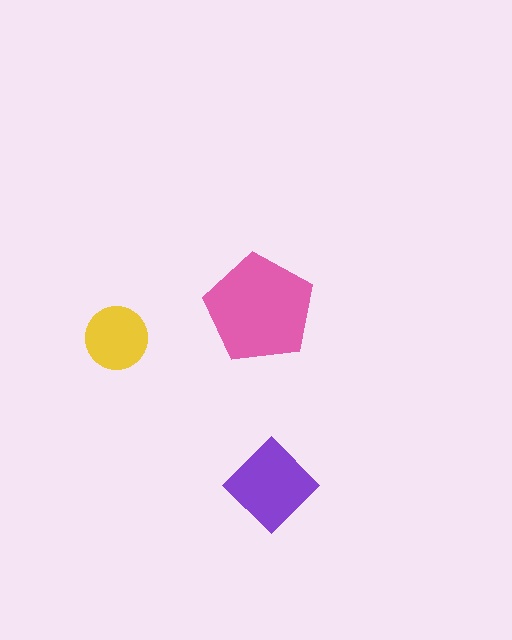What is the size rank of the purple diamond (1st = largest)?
2nd.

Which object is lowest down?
The purple diamond is bottommost.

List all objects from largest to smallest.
The pink pentagon, the purple diamond, the yellow circle.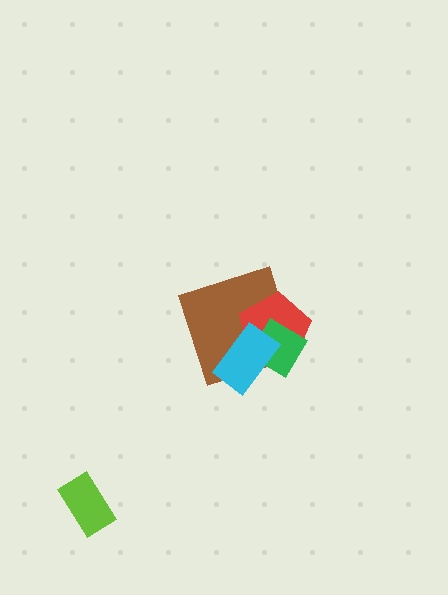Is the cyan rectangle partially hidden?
No, no other shape covers it.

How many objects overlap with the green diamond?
3 objects overlap with the green diamond.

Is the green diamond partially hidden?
Yes, it is partially covered by another shape.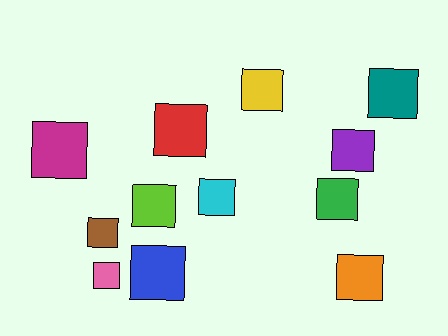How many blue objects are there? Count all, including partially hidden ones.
There is 1 blue object.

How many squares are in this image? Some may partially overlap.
There are 12 squares.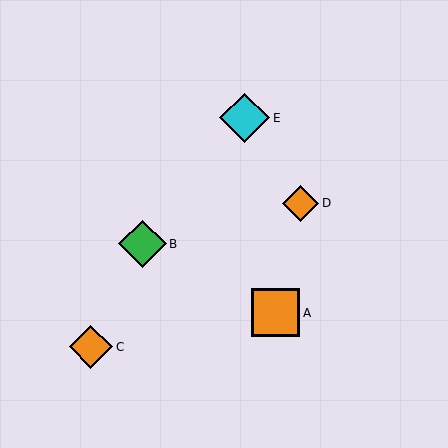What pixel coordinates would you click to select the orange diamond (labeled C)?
Click at (91, 347) to select the orange diamond C.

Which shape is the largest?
The cyan diamond (labeled E) is the largest.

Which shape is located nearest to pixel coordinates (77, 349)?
The orange diamond (labeled C) at (91, 347) is nearest to that location.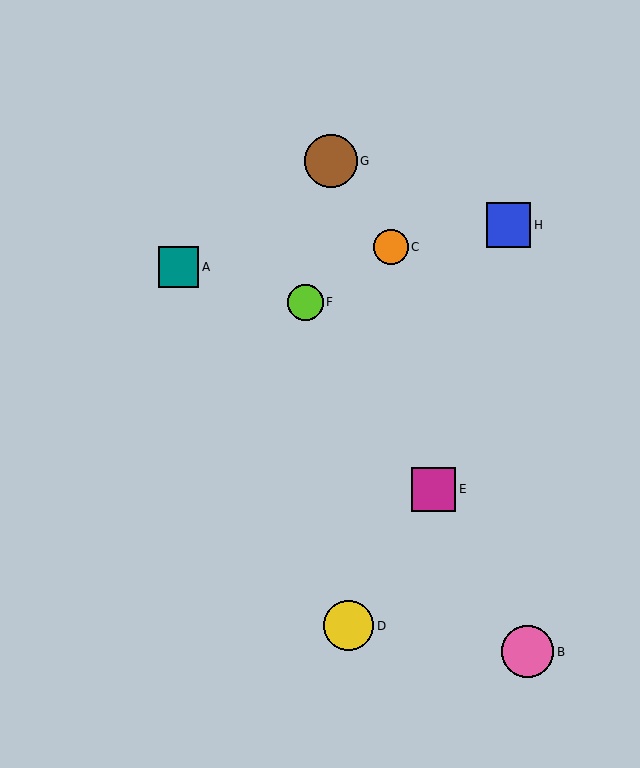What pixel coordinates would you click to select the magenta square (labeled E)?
Click at (433, 489) to select the magenta square E.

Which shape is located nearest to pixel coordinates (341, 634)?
The yellow circle (labeled D) at (349, 626) is nearest to that location.